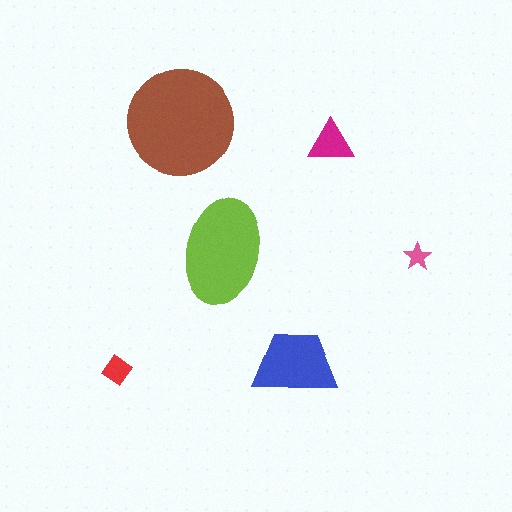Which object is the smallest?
The pink star.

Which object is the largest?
The brown circle.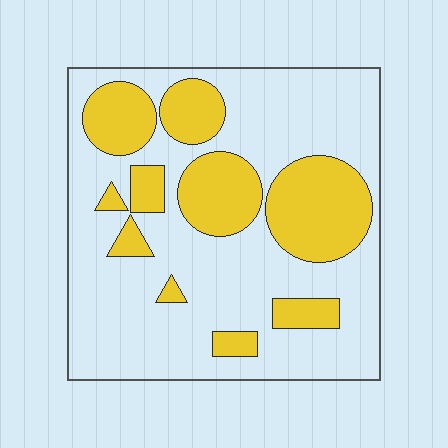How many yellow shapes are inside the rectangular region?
10.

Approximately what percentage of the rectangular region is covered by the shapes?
Approximately 30%.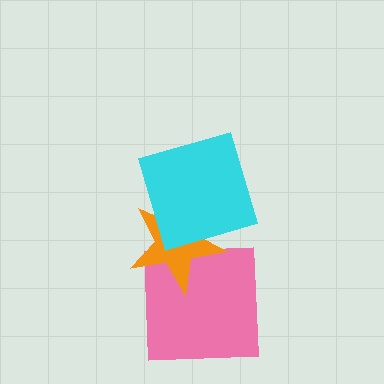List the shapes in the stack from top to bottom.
From top to bottom: the cyan square, the orange star, the pink square.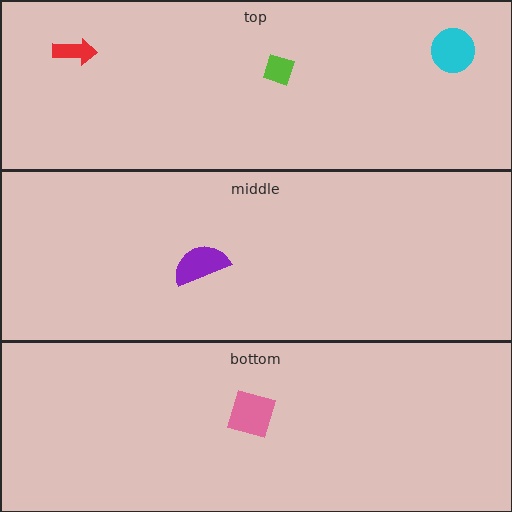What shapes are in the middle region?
The purple semicircle.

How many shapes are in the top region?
3.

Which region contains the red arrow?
The top region.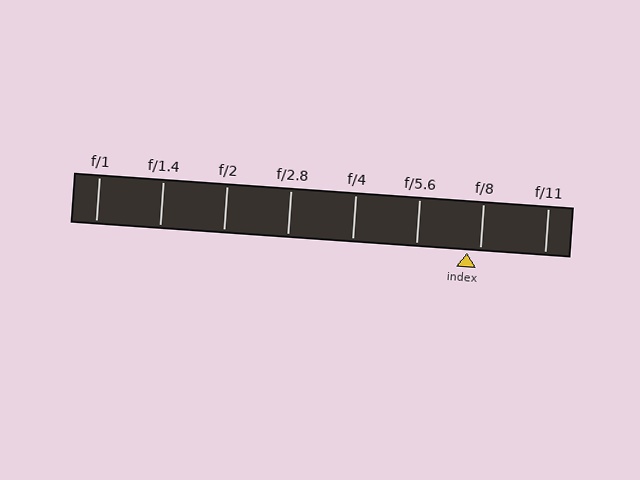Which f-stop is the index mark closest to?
The index mark is closest to f/8.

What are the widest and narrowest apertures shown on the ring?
The widest aperture shown is f/1 and the narrowest is f/11.